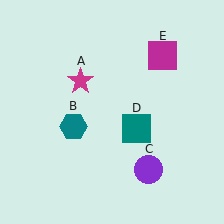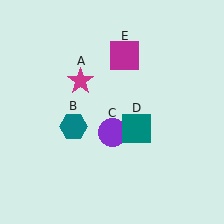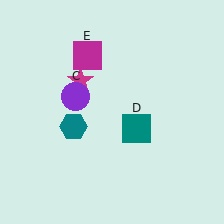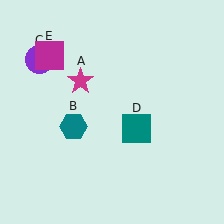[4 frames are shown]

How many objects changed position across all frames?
2 objects changed position: purple circle (object C), magenta square (object E).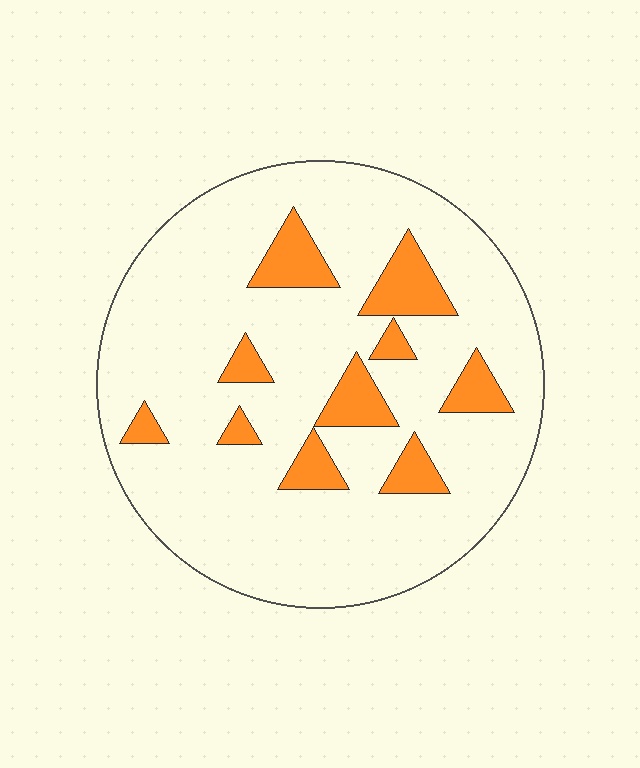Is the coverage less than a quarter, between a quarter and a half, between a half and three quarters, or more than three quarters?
Less than a quarter.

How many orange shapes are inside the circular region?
10.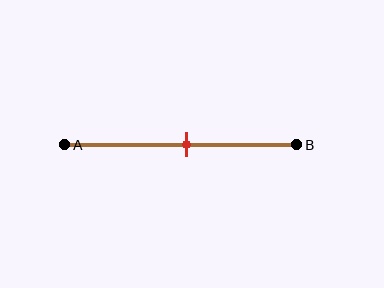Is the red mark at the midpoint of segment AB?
Yes, the mark is approximately at the midpoint.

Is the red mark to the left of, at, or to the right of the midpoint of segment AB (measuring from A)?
The red mark is approximately at the midpoint of segment AB.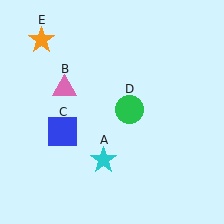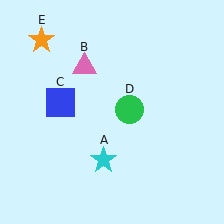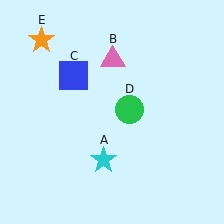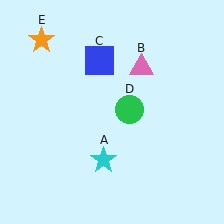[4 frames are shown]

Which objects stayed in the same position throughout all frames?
Cyan star (object A) and green circle (object D) and orange star (object E) remained stationary.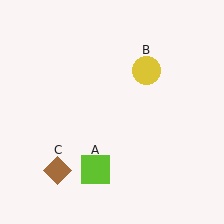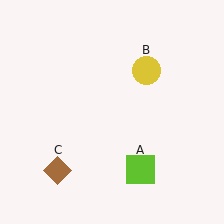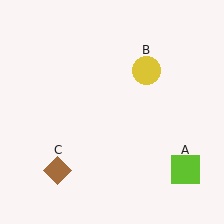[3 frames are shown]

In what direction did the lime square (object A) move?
The lime square (object A) moved right.